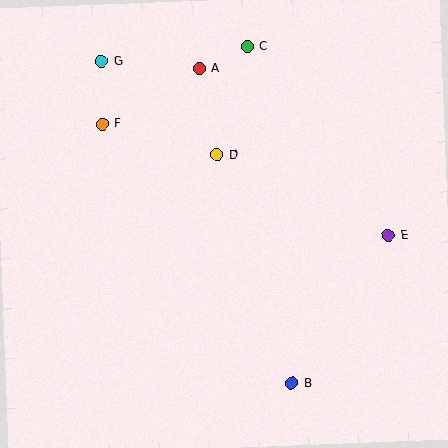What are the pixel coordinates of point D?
Point D is at (217, 155).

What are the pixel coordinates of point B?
Point B is at (292, 383).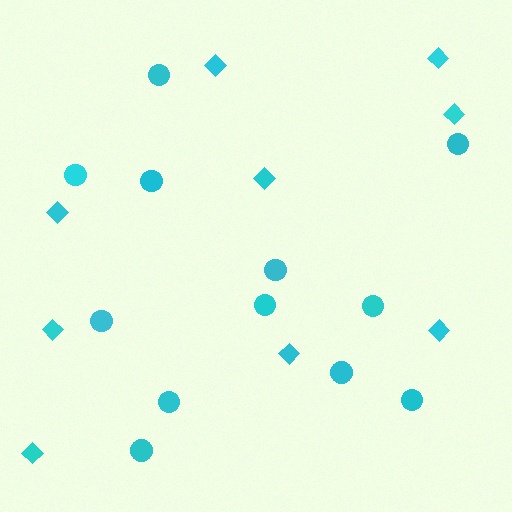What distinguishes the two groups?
There are 2 groups: one group of circles (12) and one group of diamonds (9).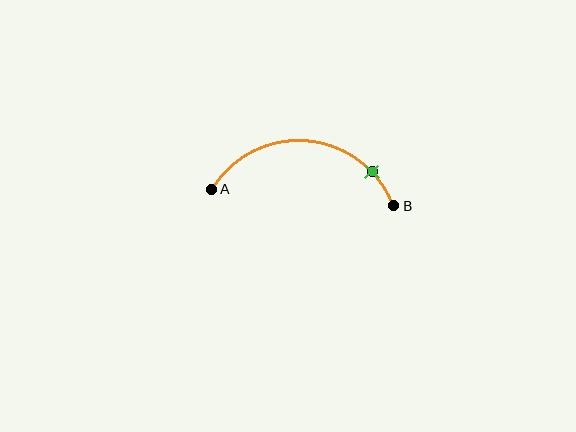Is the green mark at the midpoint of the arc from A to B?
No. The green mark lies on the arc but is closer to endpoint B. The arc midpoint would be at the point on the curve equidistant along the arc from both A and B.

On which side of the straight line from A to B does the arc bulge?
The arc bulges above the straight line connecting A and B.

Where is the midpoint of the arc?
The arc midpoint is the point on the curve farthest from the straight line joining A and B. It sits above that line.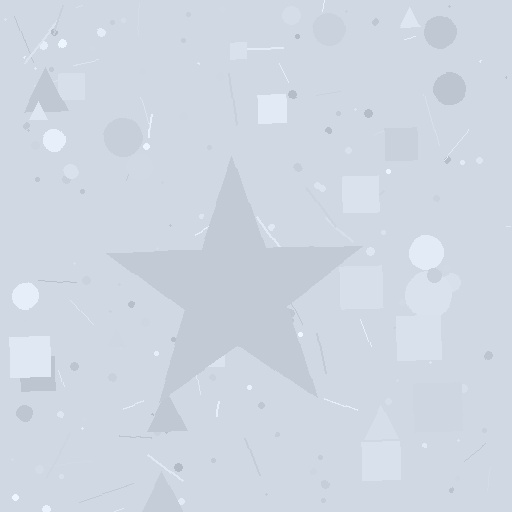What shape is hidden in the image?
A star is hidden in the image.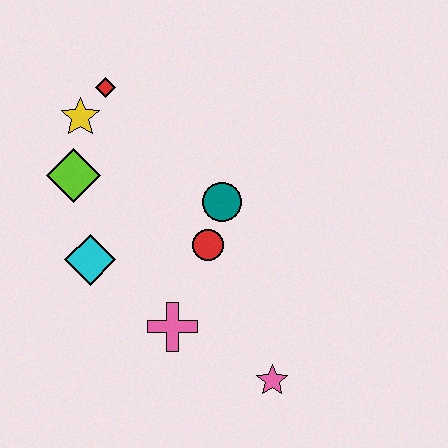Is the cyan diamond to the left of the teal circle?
Yes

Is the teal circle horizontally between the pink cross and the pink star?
Yes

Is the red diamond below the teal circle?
No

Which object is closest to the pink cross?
The red circle is closest to the pink cross.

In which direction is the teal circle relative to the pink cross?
The teal circle is above the pink cross.